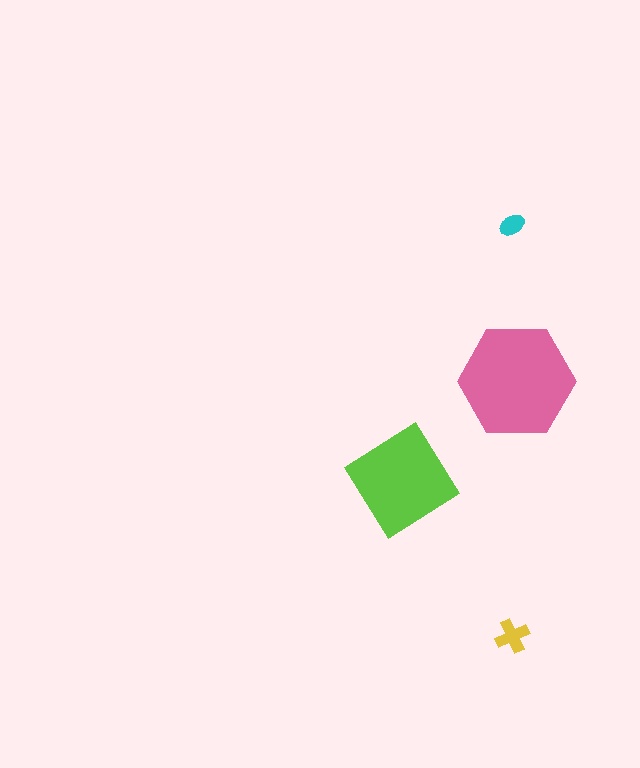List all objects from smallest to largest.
The cyan ellipse, the yellow cross, the lime diamond, the pink hexagon.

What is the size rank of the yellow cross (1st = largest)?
3rd.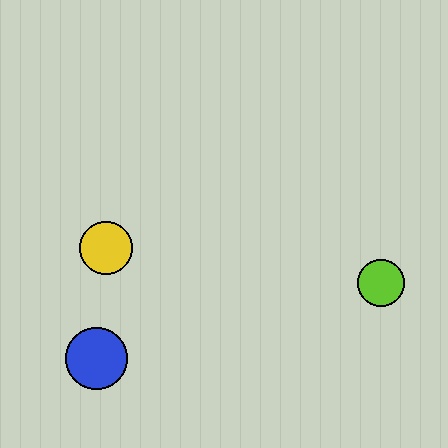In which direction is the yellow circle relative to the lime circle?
The yellow circle is to the left of the lime circle.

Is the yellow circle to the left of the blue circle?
No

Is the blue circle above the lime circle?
No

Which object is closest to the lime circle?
The yellow circle is closest to the lime circle.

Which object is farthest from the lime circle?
The blue circle is farthest from the lime circle.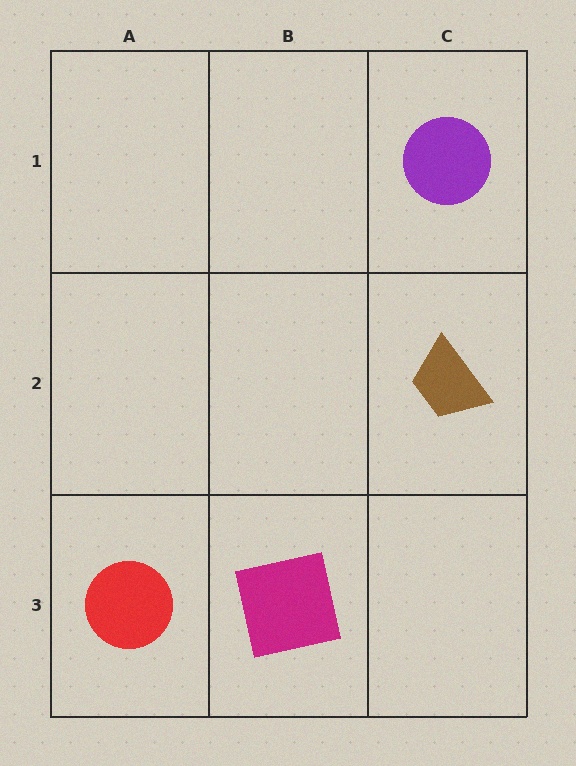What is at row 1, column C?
A purple circle.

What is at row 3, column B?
A magenta square.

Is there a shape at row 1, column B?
No, that cell is empty.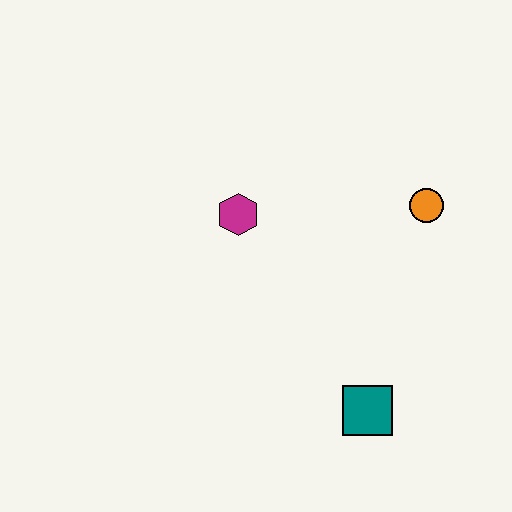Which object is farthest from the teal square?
The magenta hexagon is farthest from the teal square.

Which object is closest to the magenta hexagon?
The orange circle is closest to the magenta hexagon.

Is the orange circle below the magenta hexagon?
No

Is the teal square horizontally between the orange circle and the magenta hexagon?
Yes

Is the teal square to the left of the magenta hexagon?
No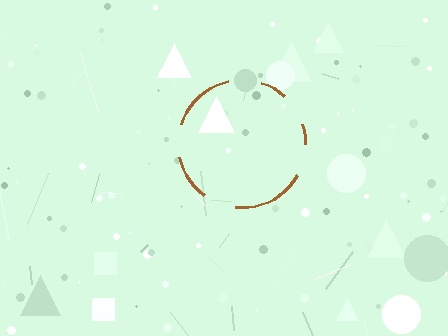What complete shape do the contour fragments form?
The contour fragments form a circle.